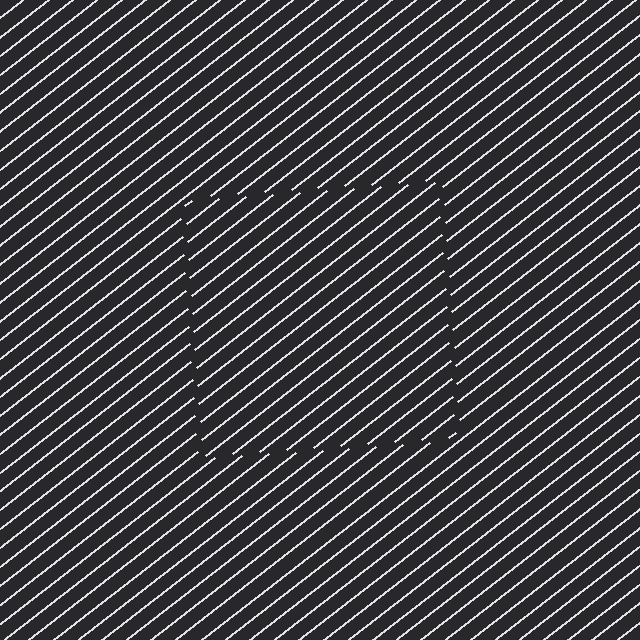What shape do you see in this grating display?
An illusory square. The interior of the shape contains the same grating, shifted by half a period — the contour is defined by the phase discontinuity where line-ends from the inner and outer gratings abut.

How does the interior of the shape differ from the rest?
The interior of the shape contains the same grating, shifted by half a period — the contour is defined by the phase discontinuity where line-ends from the inner and outer gratings abut.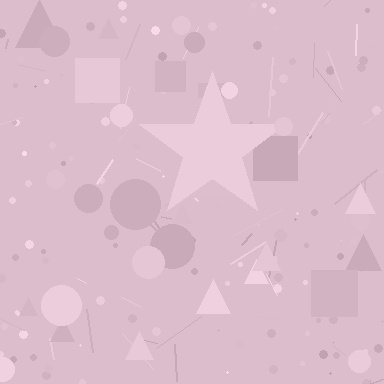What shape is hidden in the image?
A star is hidden in the image.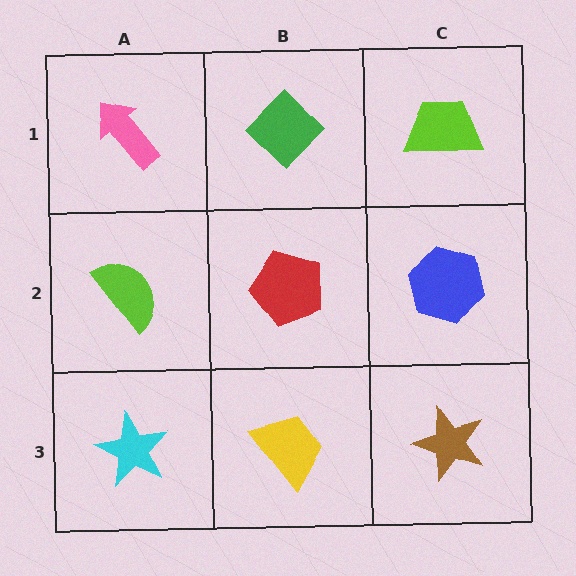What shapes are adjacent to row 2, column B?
A green diamond (row 1, column B), a yellow trapezoid (row 3, column B), a lime semicircle (row 2, column A), a blue hexagon (row 2, column C).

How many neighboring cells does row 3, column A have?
2.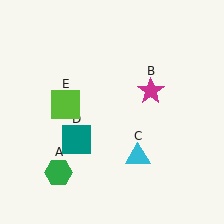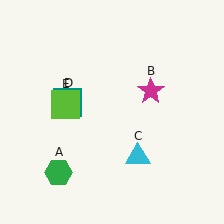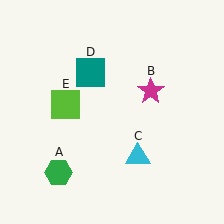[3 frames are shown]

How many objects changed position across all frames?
1 object changed position: teal square (object D).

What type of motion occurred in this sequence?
The teal square (object D) rotated clockwise around the center of the scene.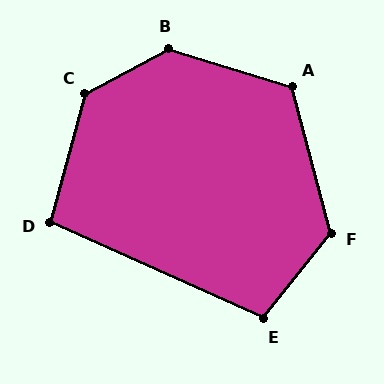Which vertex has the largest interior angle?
B, at approximately 134 degrees.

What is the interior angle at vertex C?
Approximately 134 degrees (obtuse).